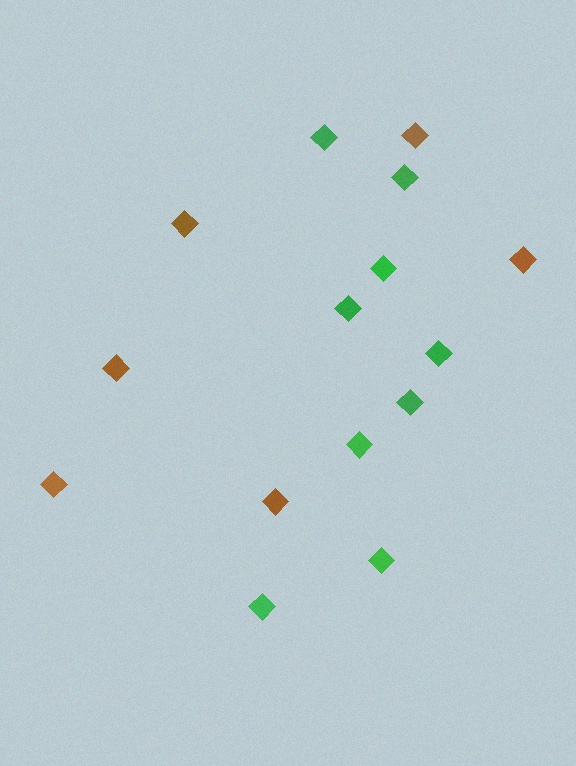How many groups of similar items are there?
There are 2 groups: one group of green diamonds (9) and one group of brown diamonds (6).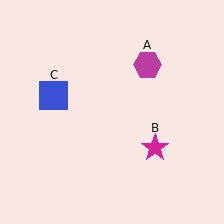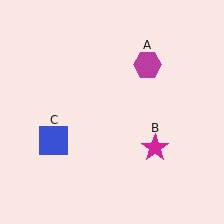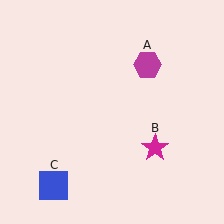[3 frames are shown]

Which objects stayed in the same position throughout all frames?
Magenta hexagon (object A) and magenta star (object B) remained stationary.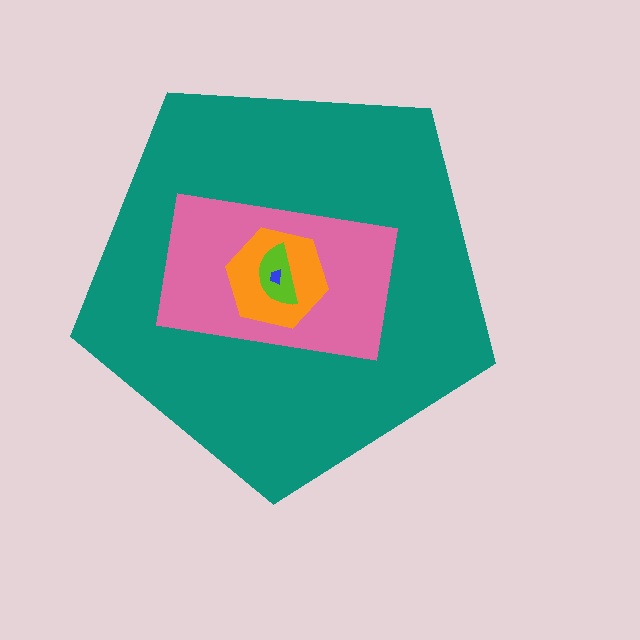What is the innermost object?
The blue trapezoid.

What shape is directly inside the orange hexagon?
The lime semicircle.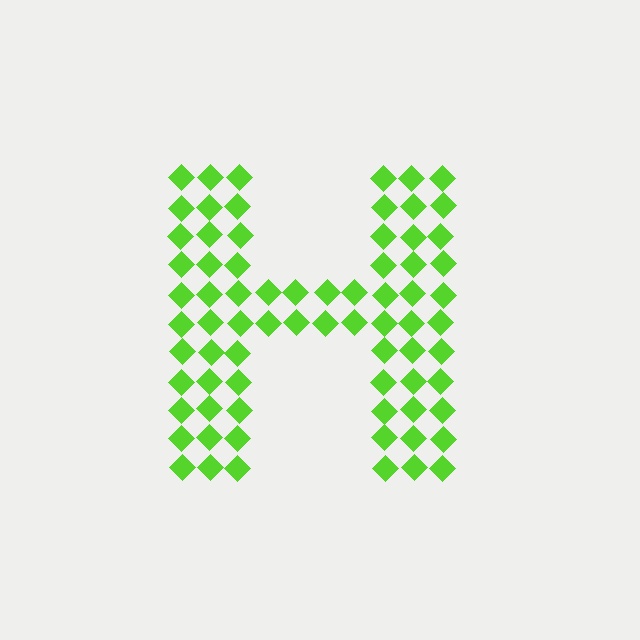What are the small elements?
The small elements are diamonds.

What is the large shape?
The large shape is the letter H.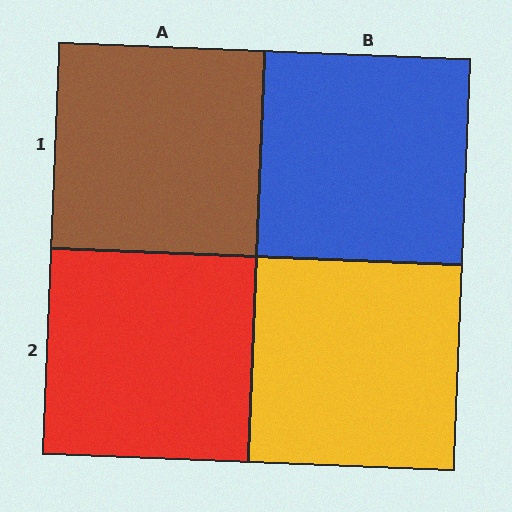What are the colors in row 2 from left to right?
Red, yellow.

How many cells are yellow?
1 cell is yellow.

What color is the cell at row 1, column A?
Brown.